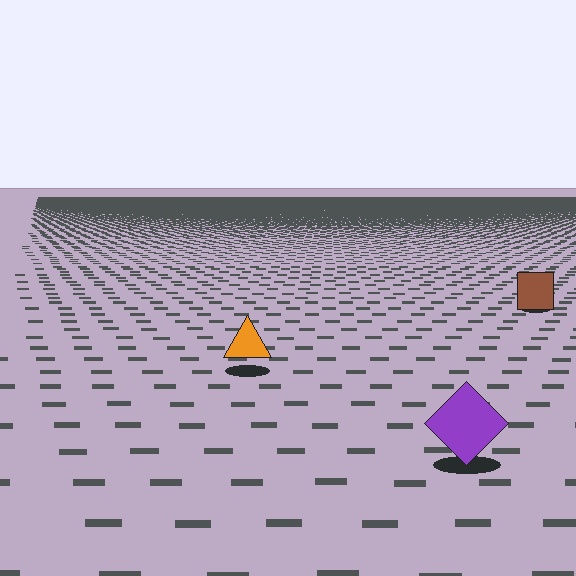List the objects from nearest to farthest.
From nearest to farthest: the purple diamond, the orange triangle, the brown square.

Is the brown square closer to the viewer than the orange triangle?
No. The orange triangle is closer — you can tell from the texture gradient: the ground texture is coarser near it.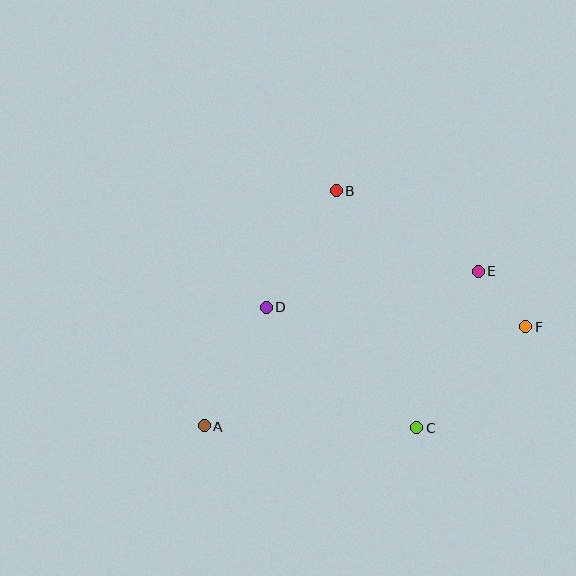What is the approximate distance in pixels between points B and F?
The distance between B and F is approximately 233 pixels.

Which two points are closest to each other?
Points E and F are closest to each other.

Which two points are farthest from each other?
Points A and F are farthest from each other.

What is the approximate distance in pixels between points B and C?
The distance between B and C is approximately 250 pixels.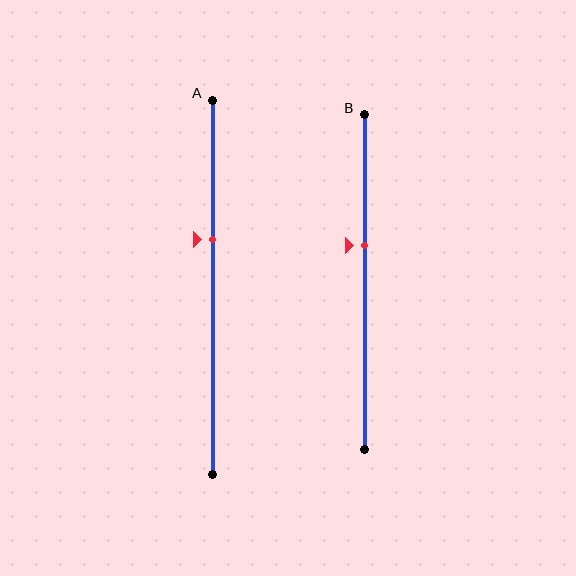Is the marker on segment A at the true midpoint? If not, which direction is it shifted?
No, the marker on segment A is shifted upward by about 13% of the segment length.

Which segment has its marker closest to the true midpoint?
Segment B has its marker closest to the true midpoint.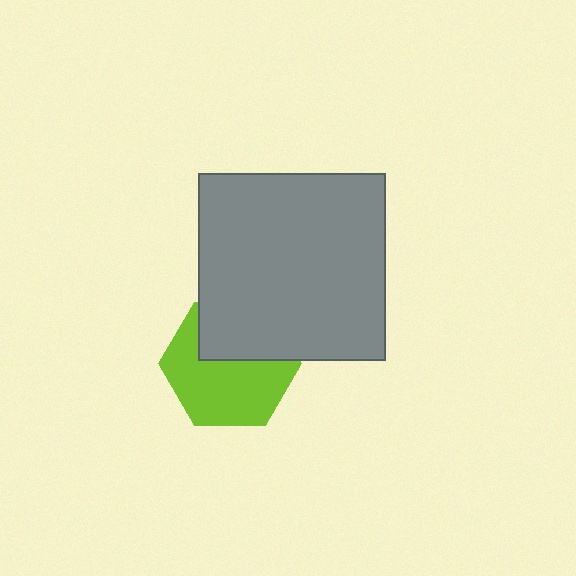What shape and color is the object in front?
The object in front is a gray square.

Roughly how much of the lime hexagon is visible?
About half of it is visible (roughly 62%).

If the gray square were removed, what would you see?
You would see the complete lime hexagon.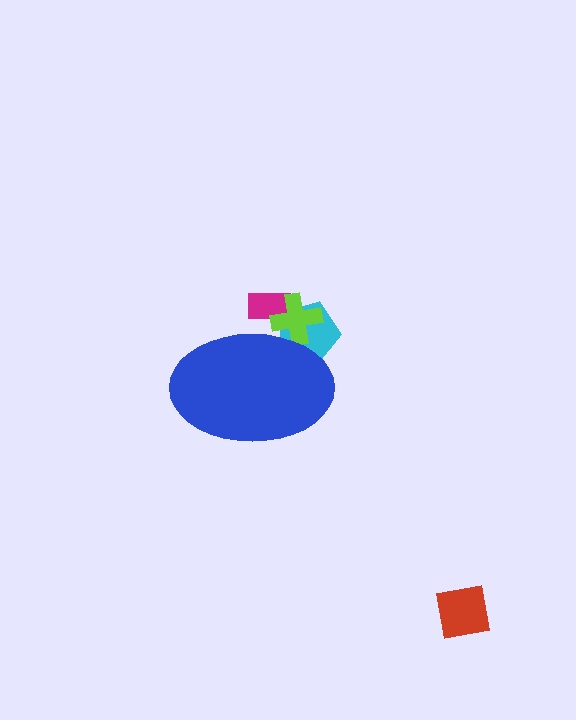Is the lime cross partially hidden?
Yes, the lime cross is partially hidden behind the blue ellipse.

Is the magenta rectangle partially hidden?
Yes, the magenta rectangle is partially hidden behind the blue ellipse.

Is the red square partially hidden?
No, the red square is fully visible.